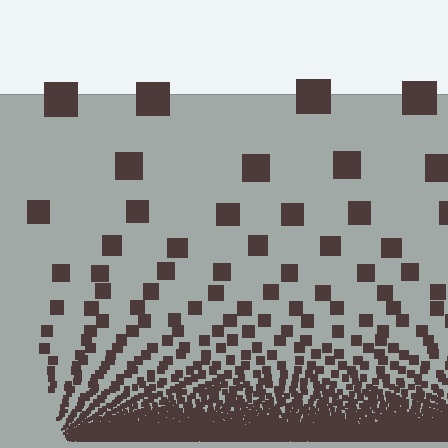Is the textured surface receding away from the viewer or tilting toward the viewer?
The surface appears to tilt toward the viewer. Texture elements get larger and sparser toward the top.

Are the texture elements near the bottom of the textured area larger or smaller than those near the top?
Smaller. The gradient is inverted — elements near the bottom are smaller and denser.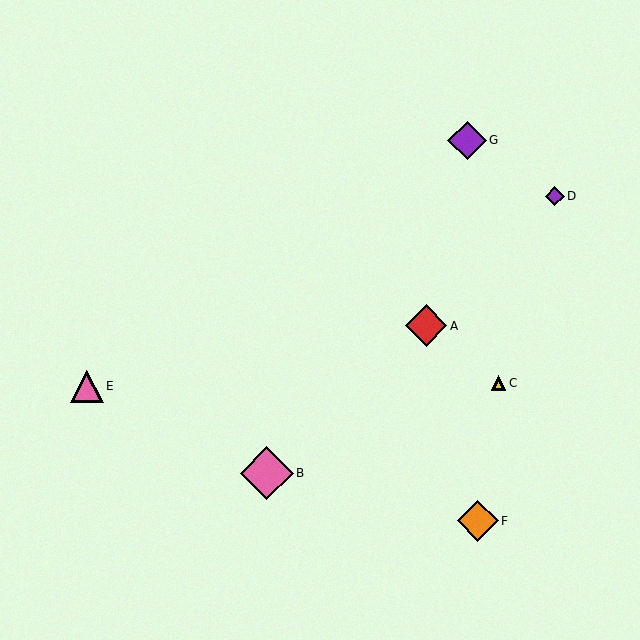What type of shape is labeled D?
Shape D is a purple diamond.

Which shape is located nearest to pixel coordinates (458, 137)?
The purple diamond (labeled G) at (467, 140) is nearest to that location.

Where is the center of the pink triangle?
The center of the pink triangle is at (87, 386).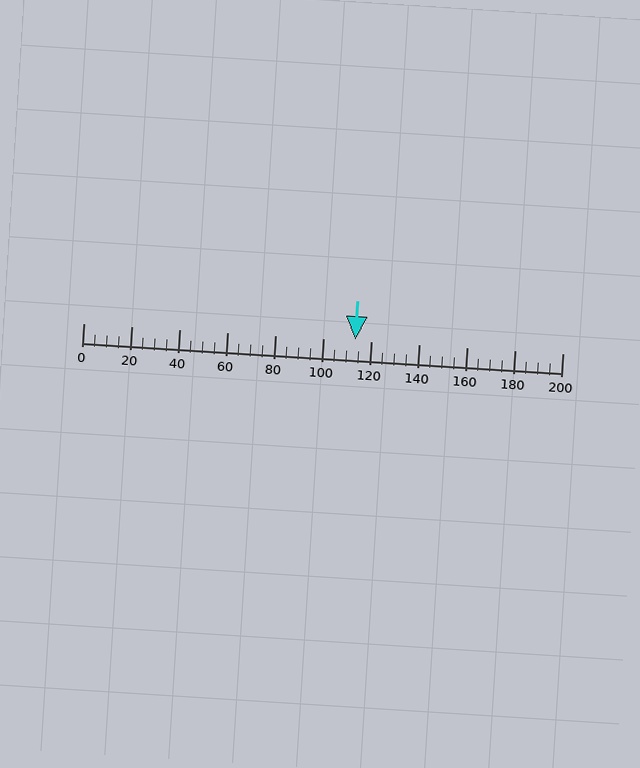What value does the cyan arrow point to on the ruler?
The cyan arrow points to approximately 114.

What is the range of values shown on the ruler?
The ruler shows values from 0 to 200.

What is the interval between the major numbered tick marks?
The major tick marks are spaced 20 units apart.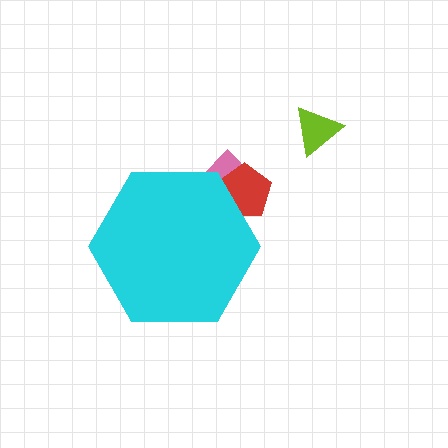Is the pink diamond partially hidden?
Yes, the pink diamond is partially hidden behind the cyan hexagon.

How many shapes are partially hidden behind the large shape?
2 shapes are partially hidden.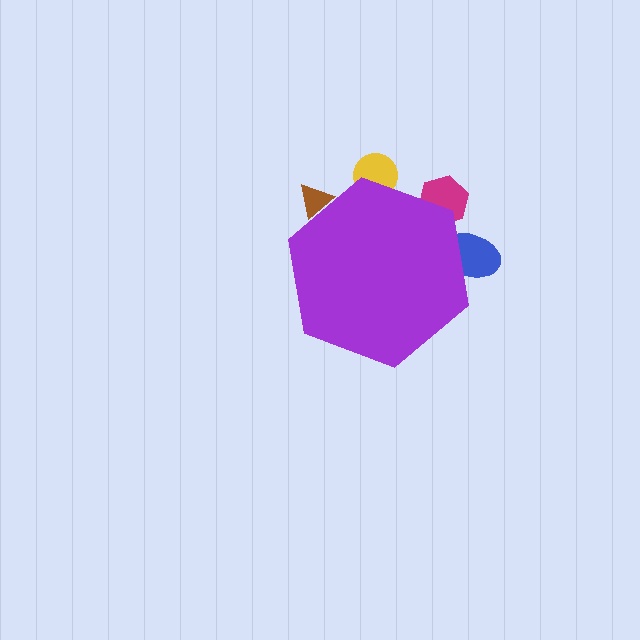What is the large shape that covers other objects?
A purple hexagon.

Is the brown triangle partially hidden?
Yes, the brown triangle is partially hidden behind the purple hexagon.